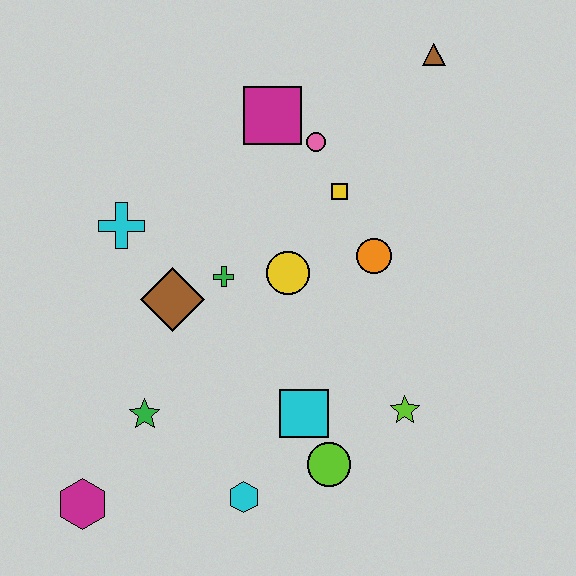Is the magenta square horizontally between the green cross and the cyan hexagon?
No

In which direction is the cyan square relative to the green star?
The cyan square is to the right of the green star.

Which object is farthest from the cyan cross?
The brown triangle is farthest from the cyan cross.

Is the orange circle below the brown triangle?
Yes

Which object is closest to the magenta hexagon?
The green star is closest to the magenta hexagon.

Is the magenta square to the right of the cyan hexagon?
Yes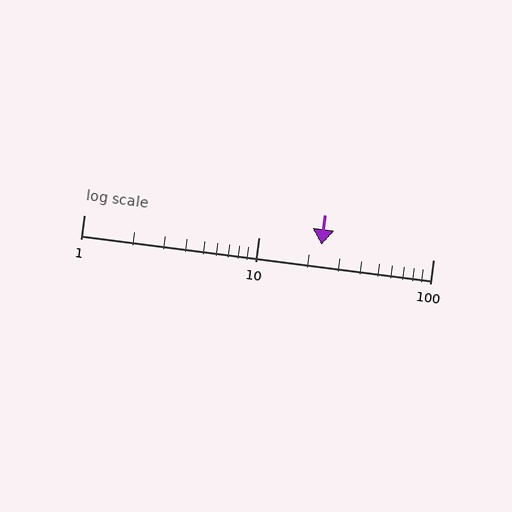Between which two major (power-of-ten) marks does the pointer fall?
The pointer is between 10 and 100.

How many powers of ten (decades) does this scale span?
The scale spans 2 decades, from 1 to 100.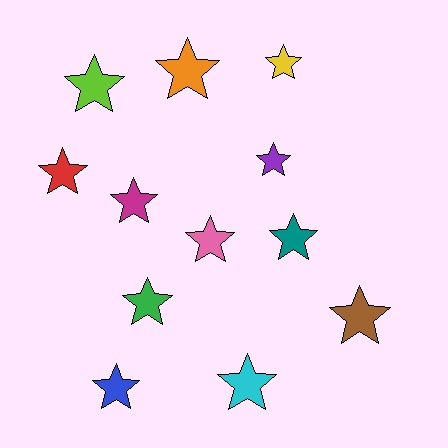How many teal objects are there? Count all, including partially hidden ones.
There is 1 teal object.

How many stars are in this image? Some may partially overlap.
There are 12 stars.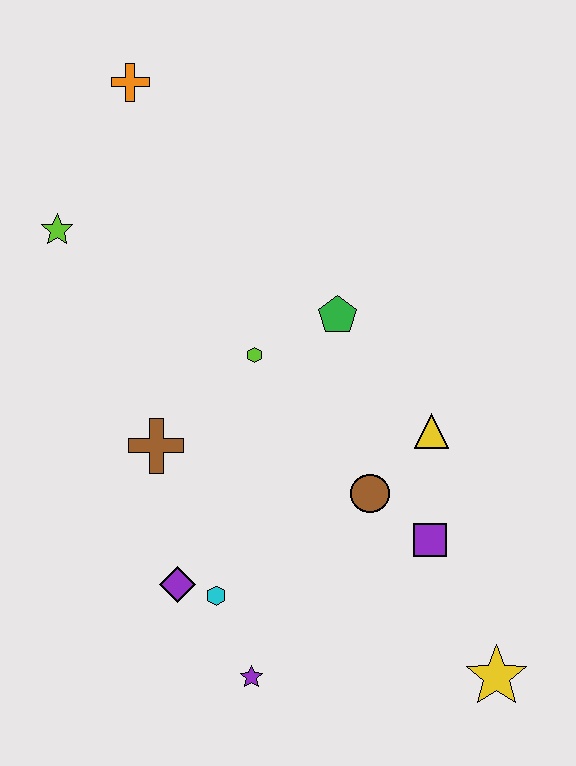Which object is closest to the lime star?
The orange cross is closest to the lime star.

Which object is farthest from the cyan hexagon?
The orange cross is farthest from the cyan hexagon.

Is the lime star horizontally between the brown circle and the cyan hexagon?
No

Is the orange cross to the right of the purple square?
No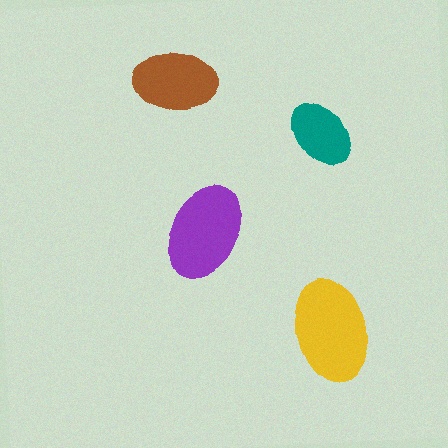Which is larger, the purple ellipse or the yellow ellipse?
The yellow one.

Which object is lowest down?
The yellow ellipse is bottommost.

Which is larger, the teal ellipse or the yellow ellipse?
The yellow one.